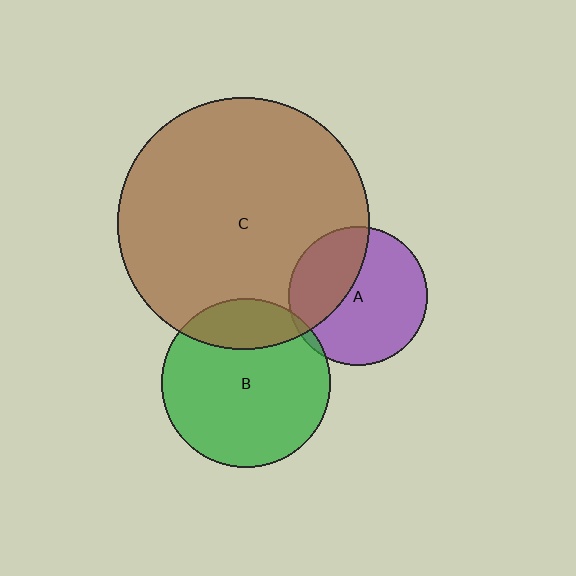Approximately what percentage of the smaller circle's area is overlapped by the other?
Approximately 35%.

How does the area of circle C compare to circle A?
Approximately 3.3 times.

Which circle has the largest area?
Circle C (brown).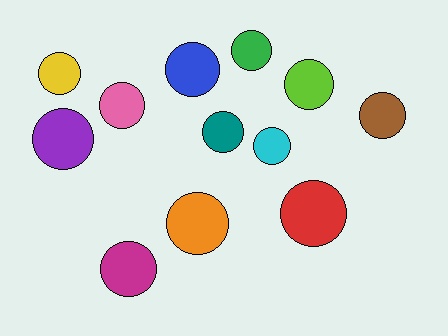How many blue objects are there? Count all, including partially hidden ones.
There is 1 blue object.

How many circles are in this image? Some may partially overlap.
There are 12 circles.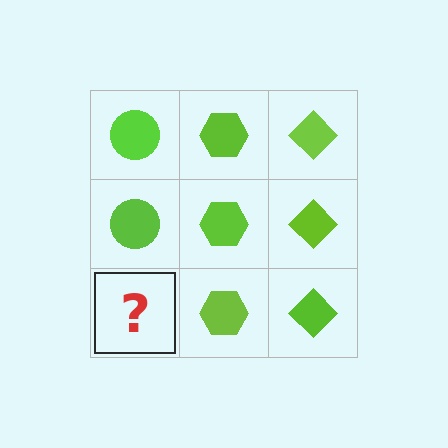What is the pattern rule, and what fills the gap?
The rule is that each column has a consistent shape. The gap should be filled with a lime circle.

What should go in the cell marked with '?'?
The missing cell should contain a lime circle.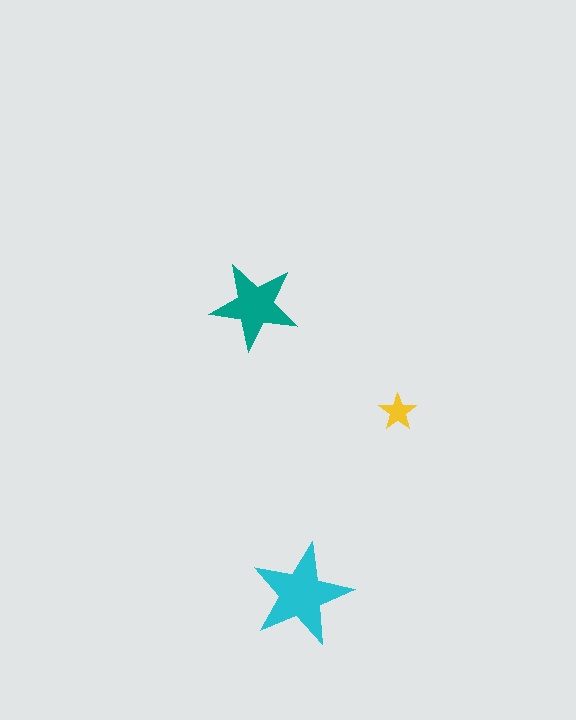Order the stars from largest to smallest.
the cyan one, the teal one, the yellow one.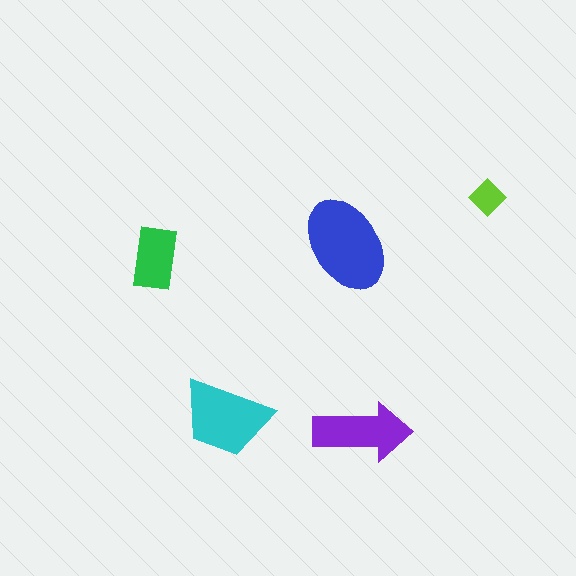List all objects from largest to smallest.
The blue ellipse, the cyan trapezoid, the purple arrow, the green rectangle, the lime diamond.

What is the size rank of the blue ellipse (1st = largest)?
1st.